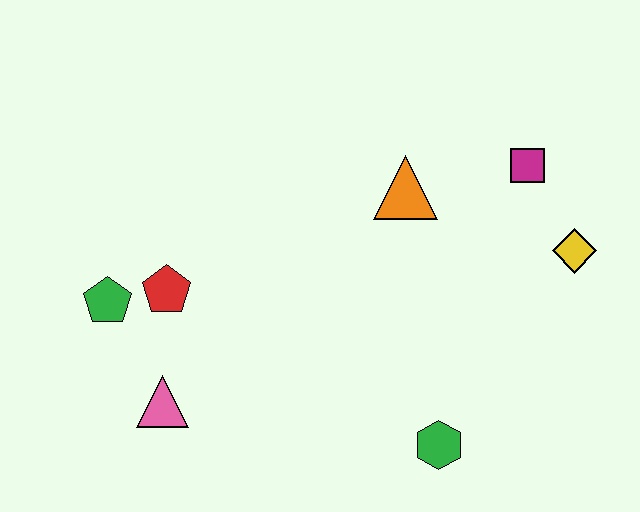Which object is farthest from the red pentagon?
The yellow diamond is farthest from the red pentagon.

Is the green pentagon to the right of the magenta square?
No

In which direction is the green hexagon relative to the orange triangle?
The green hexagon is below the orange triangle.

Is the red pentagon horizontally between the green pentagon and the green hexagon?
Yes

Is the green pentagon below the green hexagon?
No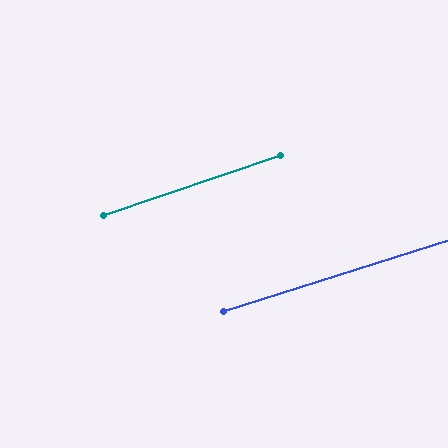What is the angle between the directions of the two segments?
Approximately 1 degree.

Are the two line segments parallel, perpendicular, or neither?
Parallel — their directions differ by only 1.2°.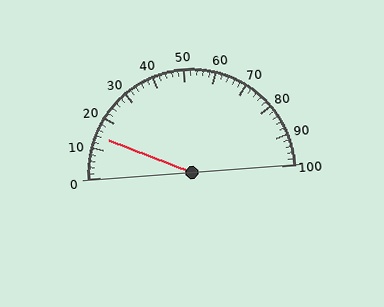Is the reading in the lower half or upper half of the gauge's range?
The reading is in the lower half of the range (0 to 100).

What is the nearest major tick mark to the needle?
The nearest major tick mark is 10.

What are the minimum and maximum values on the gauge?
The gauge ranges from 0 to 100.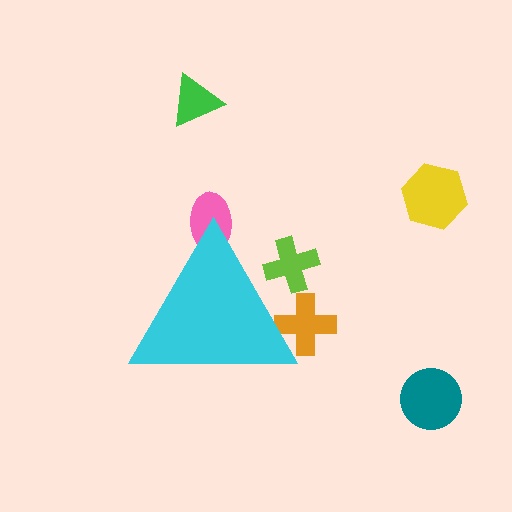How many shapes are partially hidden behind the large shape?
3 shapes are partially hidden.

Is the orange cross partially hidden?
Yes, the orange cross is partially hidden behind the cyan triangle.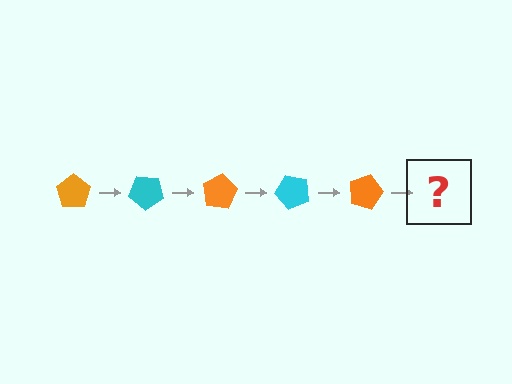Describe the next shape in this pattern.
It should be a cyan pentagon, rotated 200 degrees from the start.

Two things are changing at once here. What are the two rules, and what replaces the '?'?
The two rules are that it rotates 40 degrees each step and the color cycles through orange and cyan. The '?' should be a cyan pentagon, rotated 200 degrees from the start.